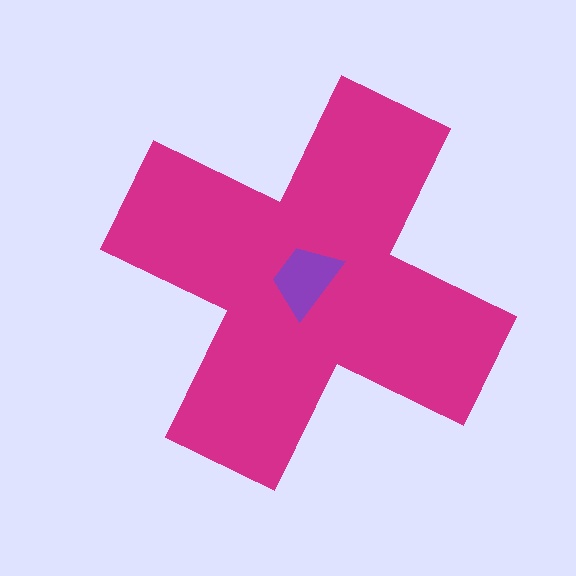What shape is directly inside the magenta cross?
The purple trapezoid.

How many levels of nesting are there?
2.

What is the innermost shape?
The purple trapezoid.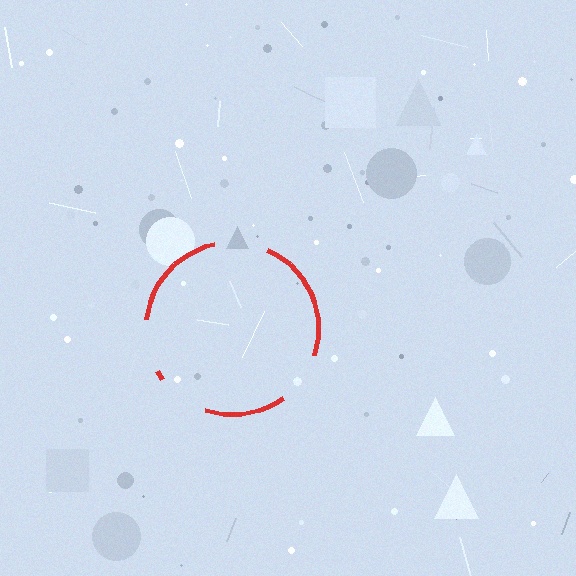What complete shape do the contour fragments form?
The contour fragments form a circle.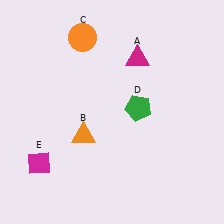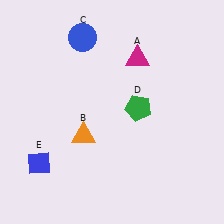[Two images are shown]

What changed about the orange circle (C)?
In Image 1, C is orange. In Image 2, it changed to blue.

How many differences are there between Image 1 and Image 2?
There are 2 differences between the two images.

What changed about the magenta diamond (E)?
In Image 1, E is magenta. In Image 2, it changed to blue.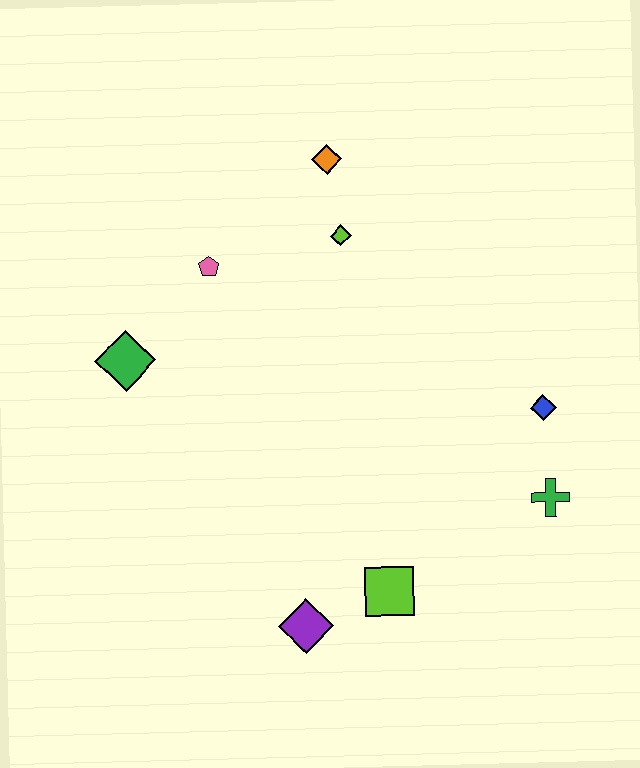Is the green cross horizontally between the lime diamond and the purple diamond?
No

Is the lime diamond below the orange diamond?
Yes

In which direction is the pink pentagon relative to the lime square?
The pink pentagon is above the lime square.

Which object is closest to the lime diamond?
The orange diamond is closest to the lime diamond.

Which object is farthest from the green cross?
The green diamond is farthest from the green cross.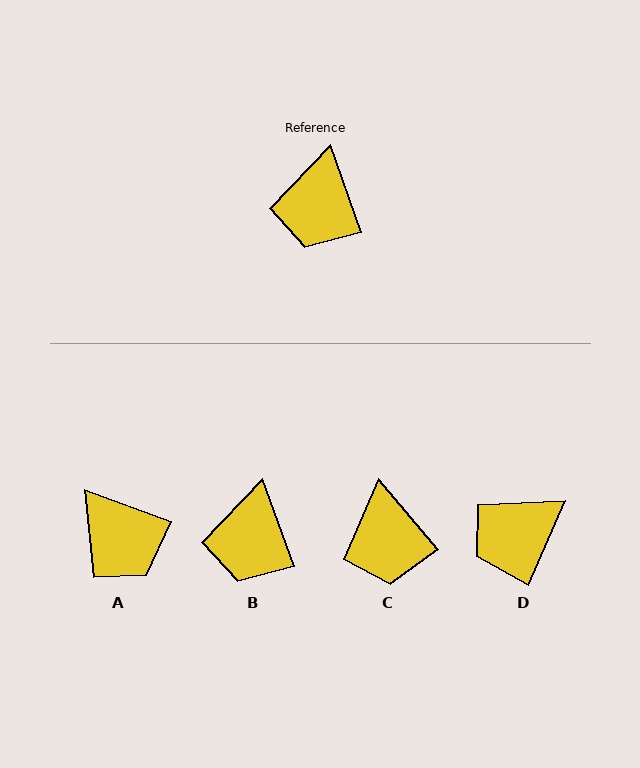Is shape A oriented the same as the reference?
No, it is off by about 50 degrees.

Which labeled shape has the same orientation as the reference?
B.